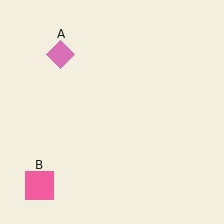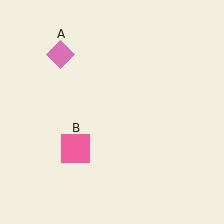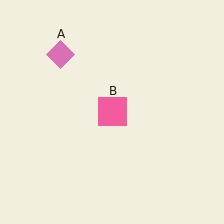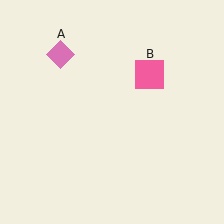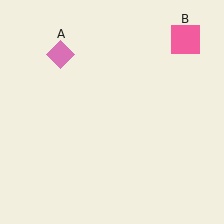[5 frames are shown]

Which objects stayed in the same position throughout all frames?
Pink diamond (object A) remained stationary.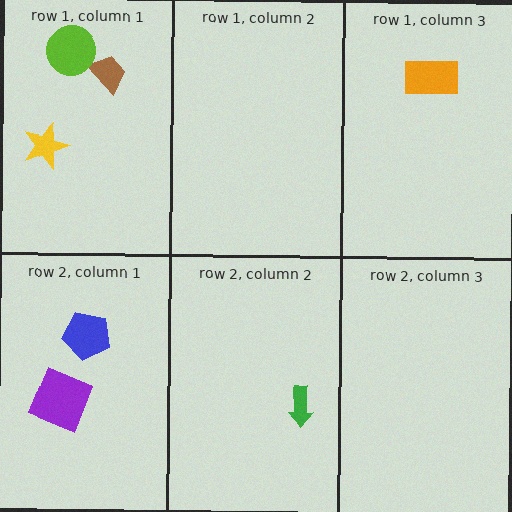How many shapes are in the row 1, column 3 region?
1.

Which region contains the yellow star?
The row 1, column 1 region.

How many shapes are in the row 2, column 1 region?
2.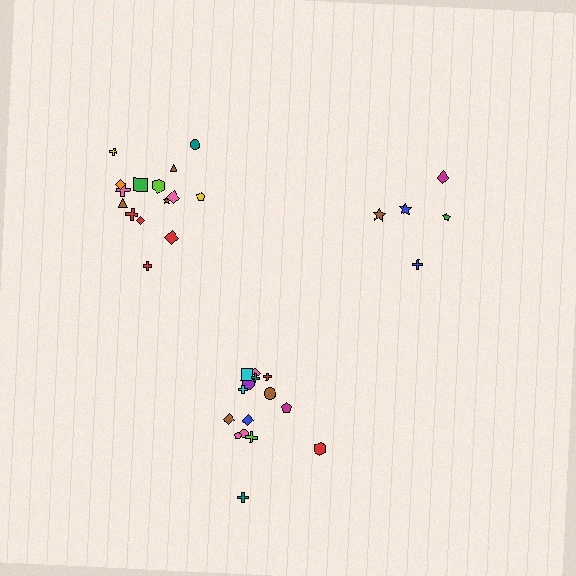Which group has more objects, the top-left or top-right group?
The top-left group.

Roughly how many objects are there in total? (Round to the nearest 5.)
Roughly 35 objects in total.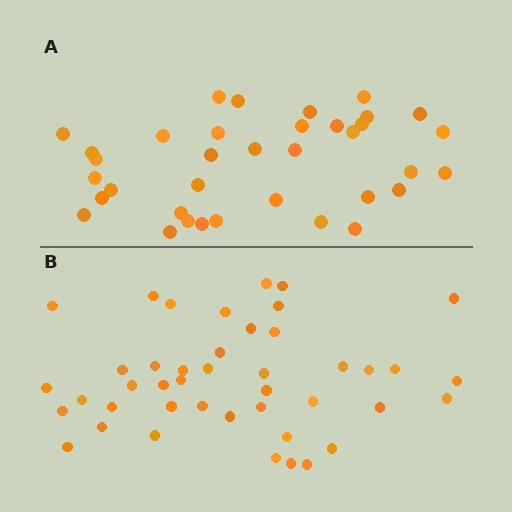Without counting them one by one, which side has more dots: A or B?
Region B (the bottom region) has more dots.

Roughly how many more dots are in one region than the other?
Region B has roughly 8 or so more dots than region A.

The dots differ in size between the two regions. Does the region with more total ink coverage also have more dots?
No. Region A has more total ink coverage because its dots are larger, but region B actually contains more individual dots. Total area can be misleading — the number of items is what matters here.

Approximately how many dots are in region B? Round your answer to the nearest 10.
About 40 dots. (The exact count is 43, which rounds to 40.)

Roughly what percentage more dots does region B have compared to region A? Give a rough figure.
About 20% more.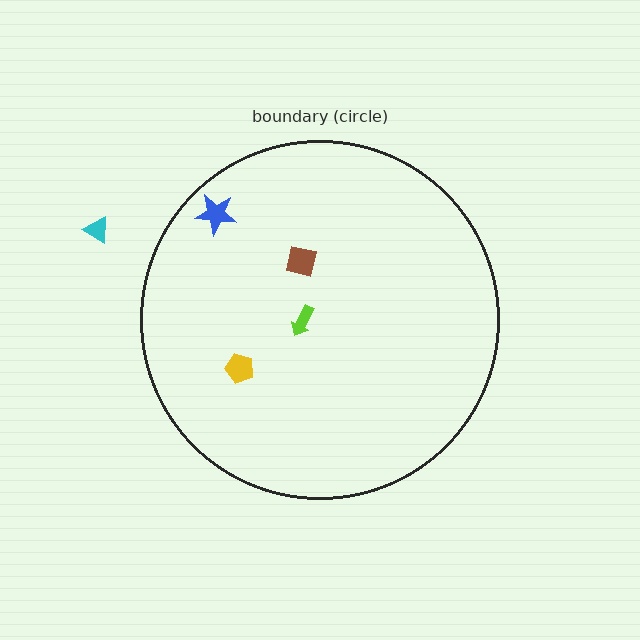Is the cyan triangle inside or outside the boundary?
Outside.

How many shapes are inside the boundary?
4 inside, 1 outside.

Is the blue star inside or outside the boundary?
Inside.